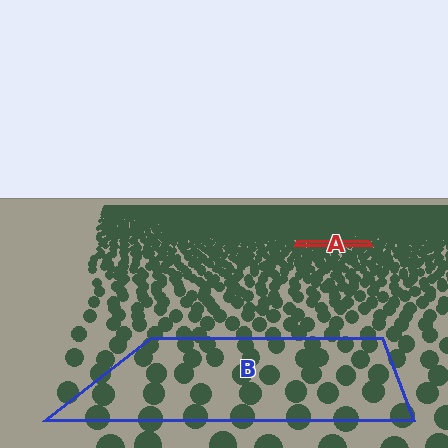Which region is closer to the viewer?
Region B is closer. The texture elements there are larger and more spread out.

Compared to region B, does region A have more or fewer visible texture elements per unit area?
Region A has more texture elements per unit area — they are packed more densely because it is farther away.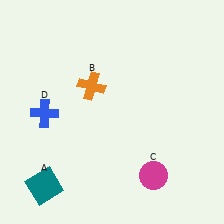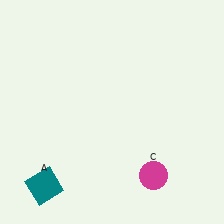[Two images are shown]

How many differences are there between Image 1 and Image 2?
There are 2 differences between the two images.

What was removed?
The orange cross (B), the blue cross (D) were removed in Image 2.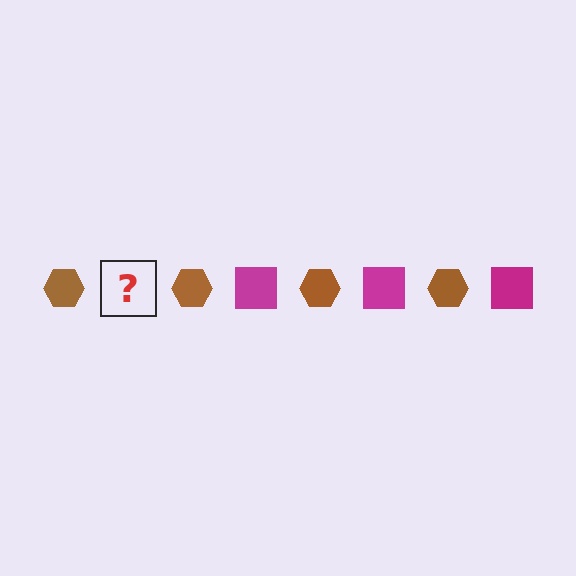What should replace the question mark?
The question mark should be replaced with a magenta square.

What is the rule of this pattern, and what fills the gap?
The rule is that the pattern alternates between brown hexagon and magenta square. The gap should be filled with a magenta square.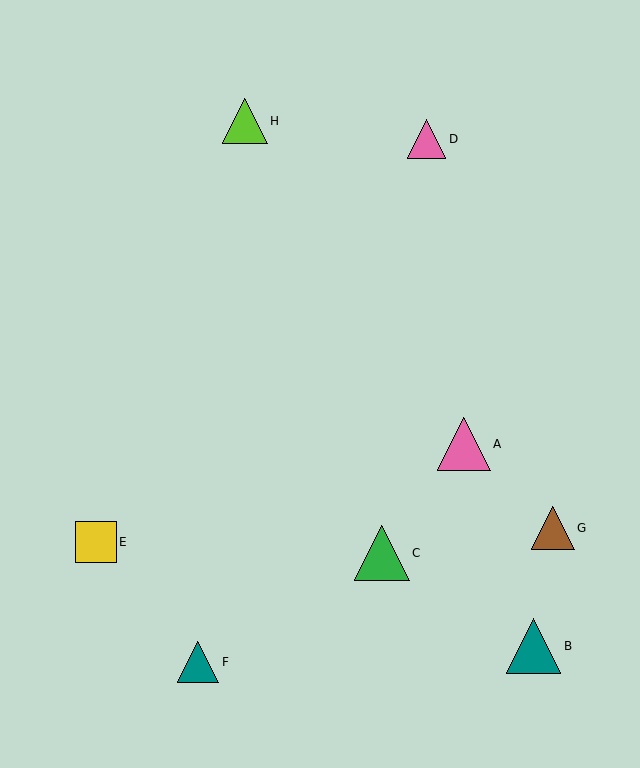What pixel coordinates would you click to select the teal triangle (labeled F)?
Click at (198, 662) to select the teal triangle F.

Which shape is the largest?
The green triangle (labeled C) is the largest.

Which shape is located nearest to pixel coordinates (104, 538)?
The yellow square (labeled E) at (96, 542) is nearest to that location.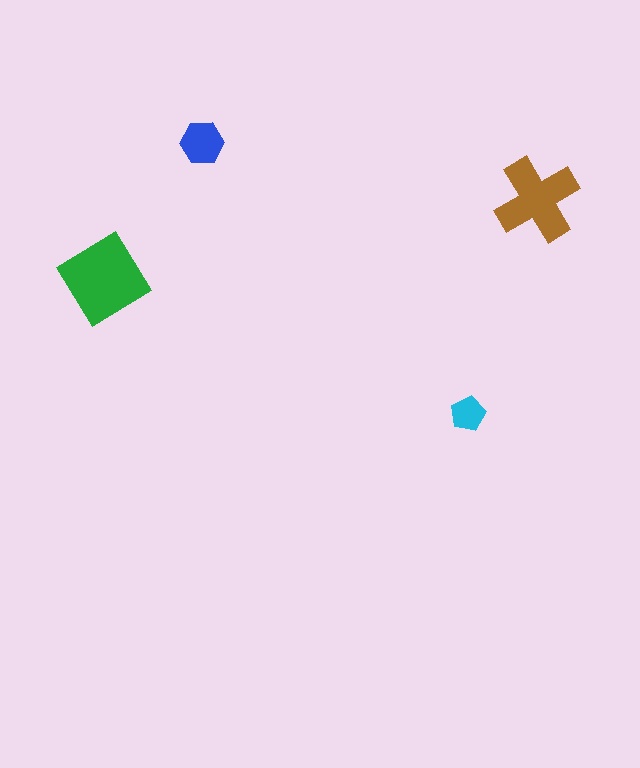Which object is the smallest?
The cyan pentagon.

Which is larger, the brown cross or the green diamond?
The green diamond.